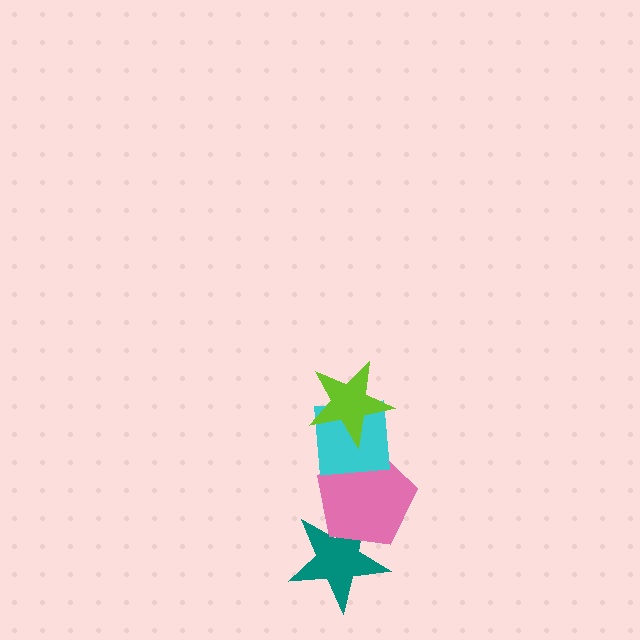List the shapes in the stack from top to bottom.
From top to bottom: the lime star, the cyan square, the pink pentagon, the teal star.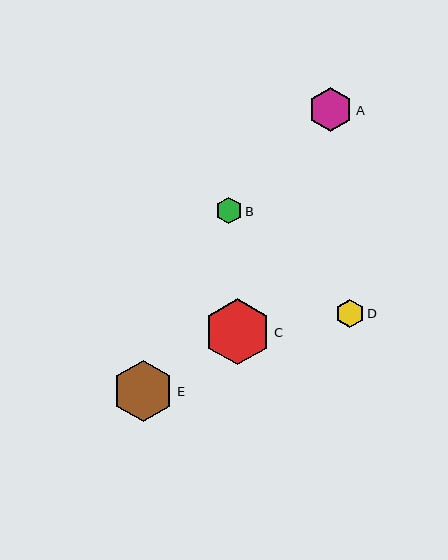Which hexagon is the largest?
Hexagon C is the largest with a size of approximately 66 pixels.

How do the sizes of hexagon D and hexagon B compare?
Hexagon D and hexagon B are approximately the same size.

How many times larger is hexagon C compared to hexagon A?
Hexagon C is approximately 1.5 times the size of hexagon A.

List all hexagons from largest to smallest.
From largest to smallest: C, E, A, D, B.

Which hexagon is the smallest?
Hexagon B is the smallest with a size of approximately 27 pixels.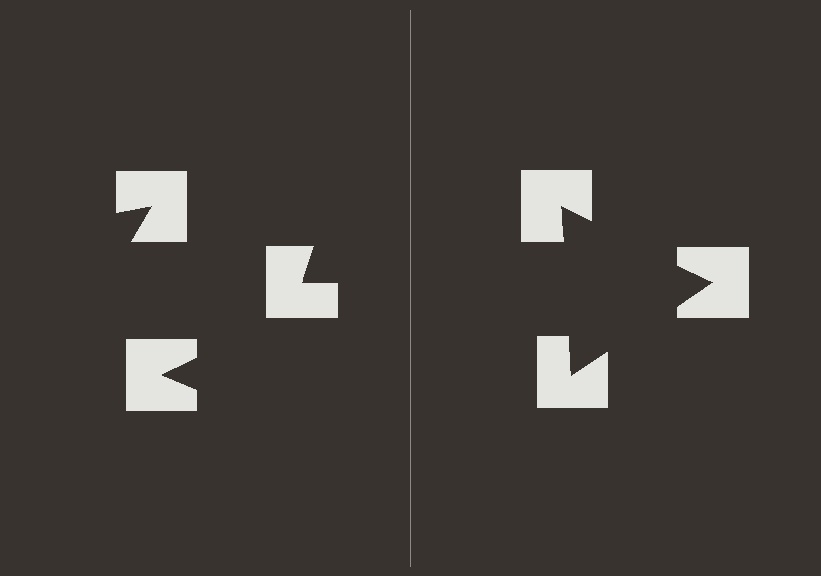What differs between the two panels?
The notched squares are positioned identically on both sides; only the wedge orientations differ. On the right they align to a triangle; on the left they are misaligned.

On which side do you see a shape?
An illusory triangle appears on the right side. On the left side the wedge cuts are rotated, so no coherent shape forms.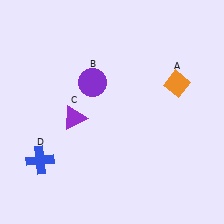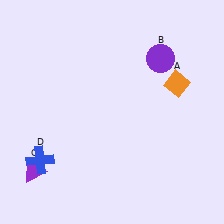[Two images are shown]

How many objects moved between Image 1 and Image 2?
2 objects moved between the two images.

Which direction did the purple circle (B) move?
The purple circle (B) moved right.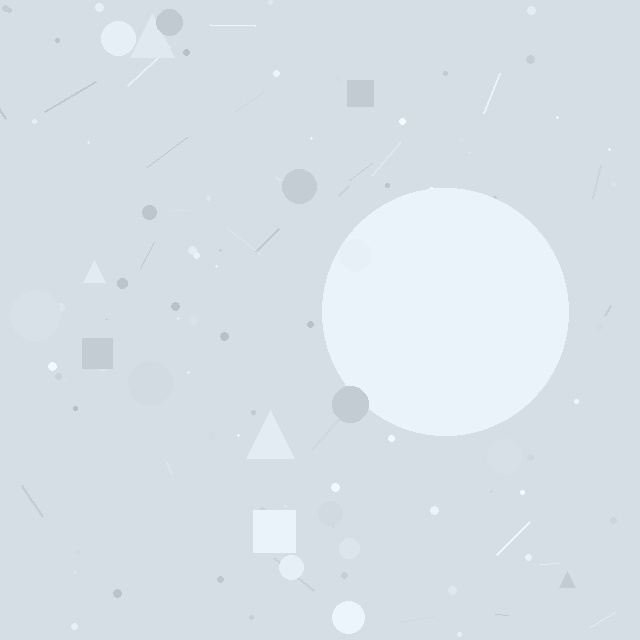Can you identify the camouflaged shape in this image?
The camouflaged shape is a circle.